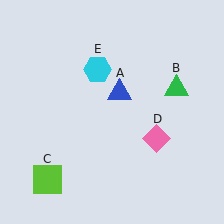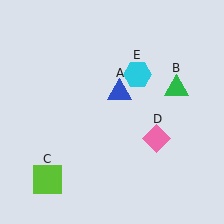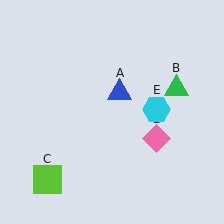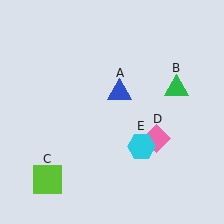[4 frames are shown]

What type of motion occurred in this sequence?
The cyan hexagon (object E) rotated clockwise around the center of the scene.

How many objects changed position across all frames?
1 object changed position: cyan hexagon (object E).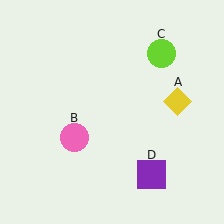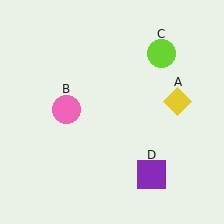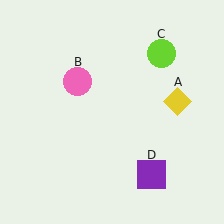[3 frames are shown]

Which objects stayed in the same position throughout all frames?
Yellow diamond (object A) and lime circle (object C) and purple square (object D) remained stationary.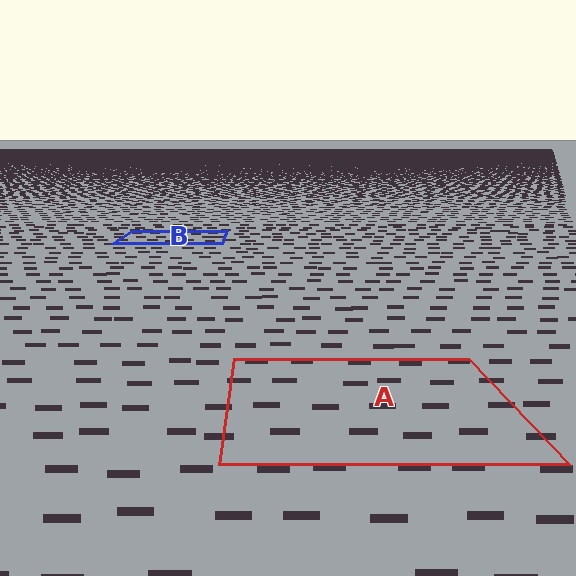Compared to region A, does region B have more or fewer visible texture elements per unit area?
Region B has more texture elements per unit area — they are packed more densely because it is farther away.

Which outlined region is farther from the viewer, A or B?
Region B is farther from the viewer — the texture elements inside it appear smaller and more densely packed.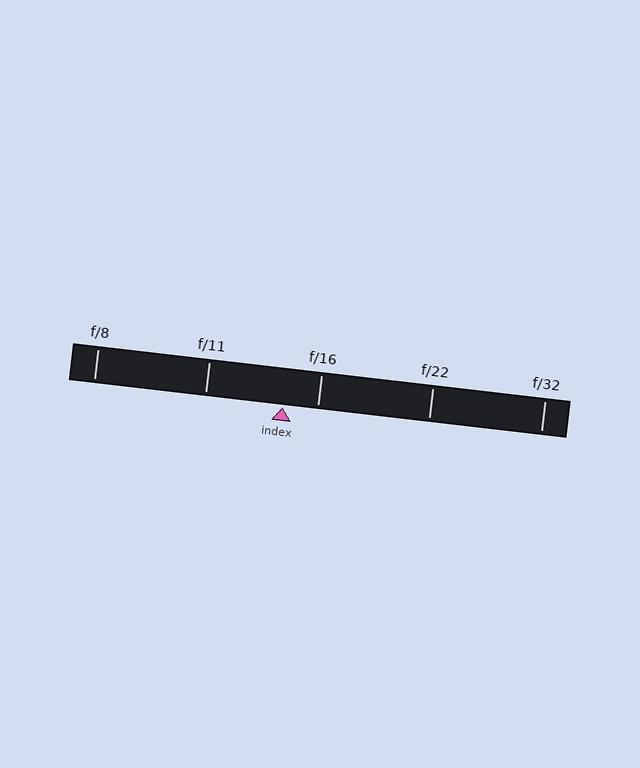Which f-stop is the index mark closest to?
The index mark is closest to f/16.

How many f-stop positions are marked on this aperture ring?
There are 5 f-stop positions marked.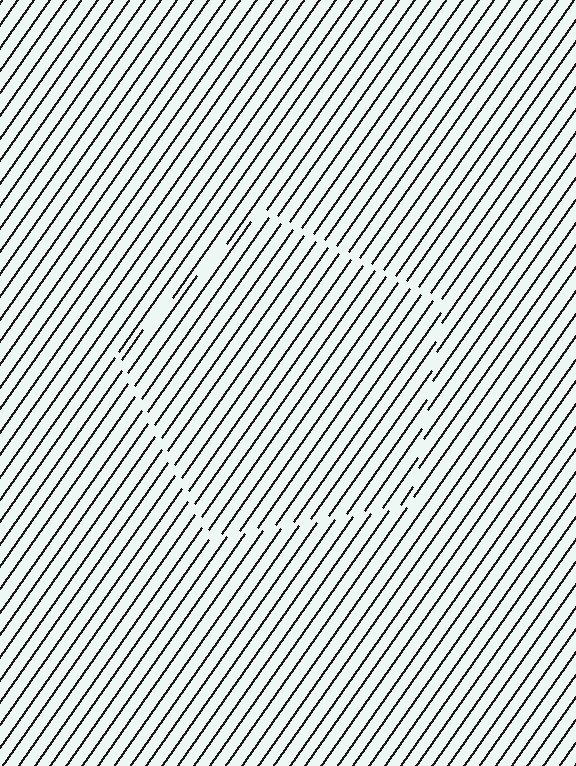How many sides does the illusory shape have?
5 sides — the line-ends trace a pentagon.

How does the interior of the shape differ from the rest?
The interior of the shape contains the same grating, shifted by half a period — the contour is defined by the phase discontinuity where line-ends from the inner and outer gratings abut.